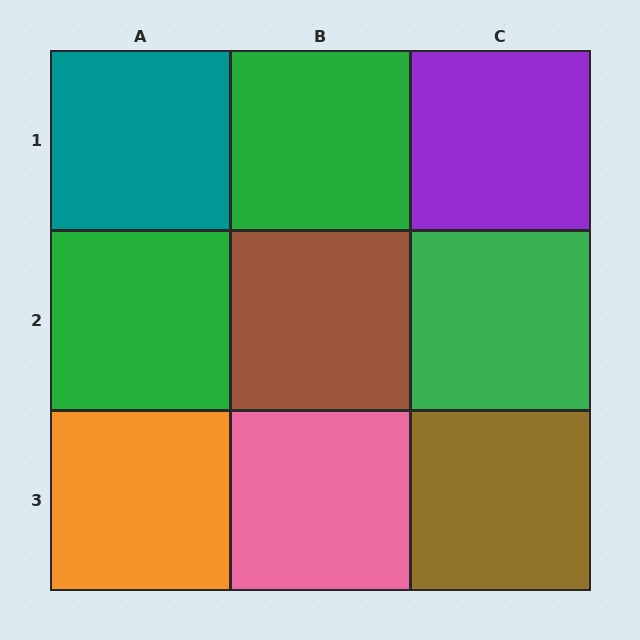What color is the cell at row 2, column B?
Brown.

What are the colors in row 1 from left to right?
Teal, green, purple.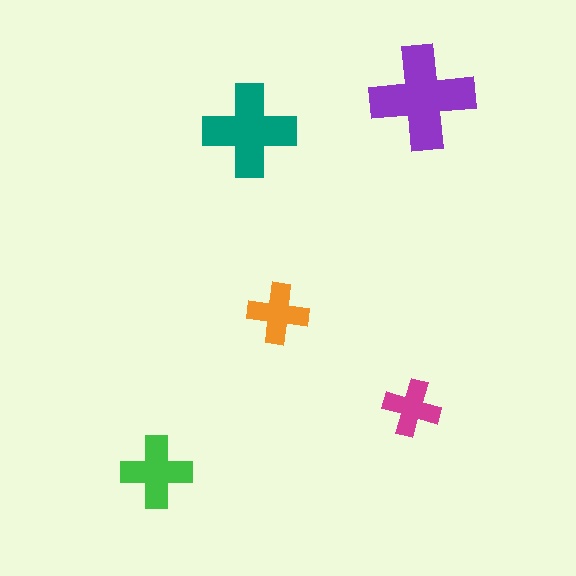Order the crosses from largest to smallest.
the purple one, the teal one, the green one, the orange one, the magenta one.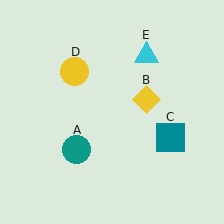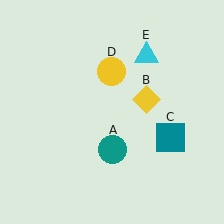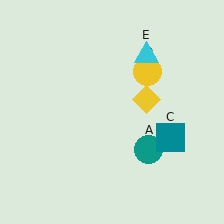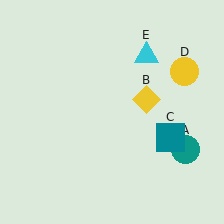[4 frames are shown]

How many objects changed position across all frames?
2 objects changed position: teal circle (object A), yellow circle (object D).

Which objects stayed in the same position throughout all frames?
Yellow diamond (object B) and teal square (object C) and cyan triangle (object E) remained stationary.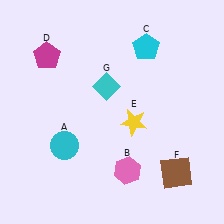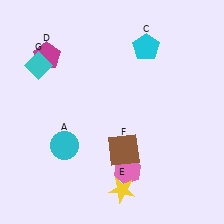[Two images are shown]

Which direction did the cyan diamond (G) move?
The cyan diamond (G) moved left.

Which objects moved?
The objects that moved are: the yellow star (E), the brown square (F), the cyan diamond (G).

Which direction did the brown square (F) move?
The brown square (F) moved left.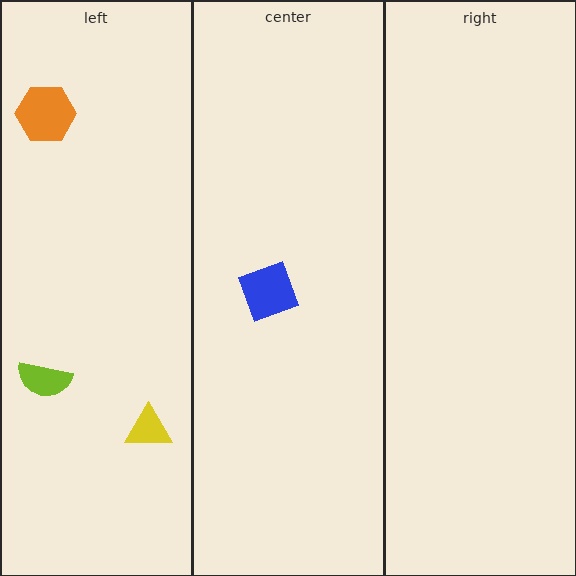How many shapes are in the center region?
1.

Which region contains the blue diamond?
The center region.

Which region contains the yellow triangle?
The left region.